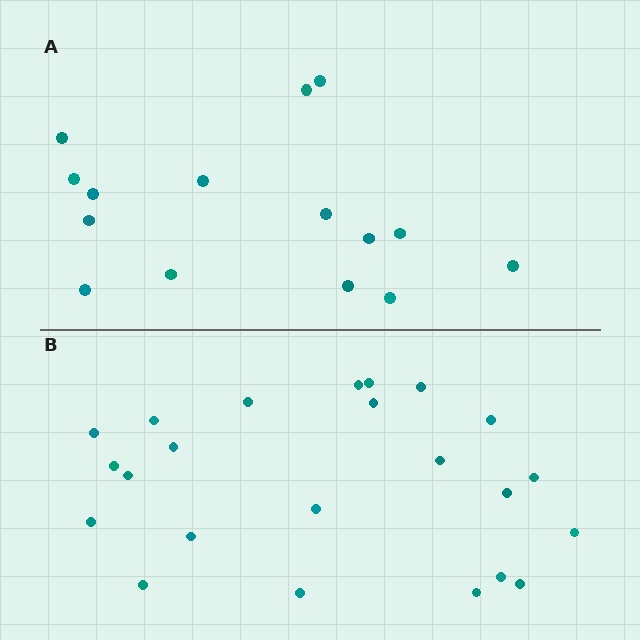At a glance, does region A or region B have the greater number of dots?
Region B (the bottom region) has more dots.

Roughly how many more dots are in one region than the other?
Region B has roughly 8 or so more dots than region A.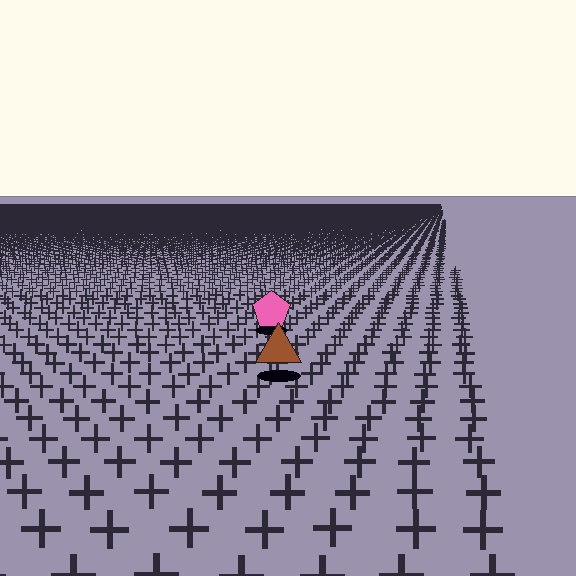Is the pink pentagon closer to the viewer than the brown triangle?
No. The brown triangle is closer — you can tell from the texture gradient: the ground texture is coarser near it.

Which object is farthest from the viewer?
The pink pentagon is farthest from the viewer. It appears smaller and the ground texture around it is denser.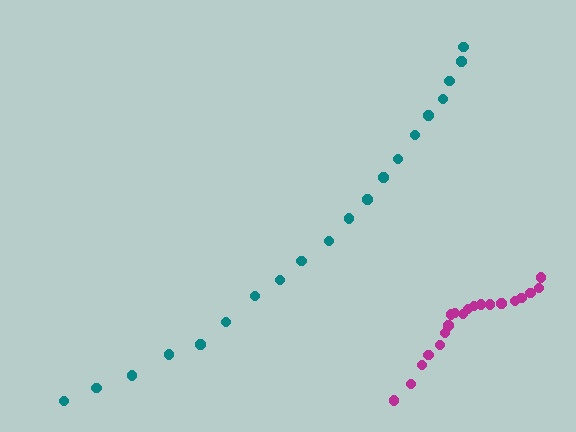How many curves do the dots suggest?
There are 2 distinct paths.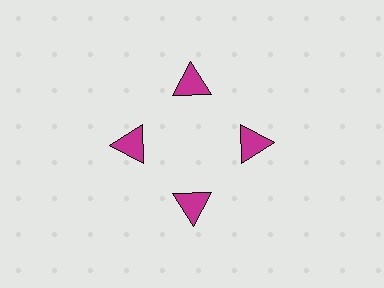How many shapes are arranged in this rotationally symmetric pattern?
There are 4 shapes, arranged in 4 groups of 1.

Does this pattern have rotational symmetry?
Yes, this pattern has 4-fold rotational symmetry. It looks the same after rotating 90 degrees around the center.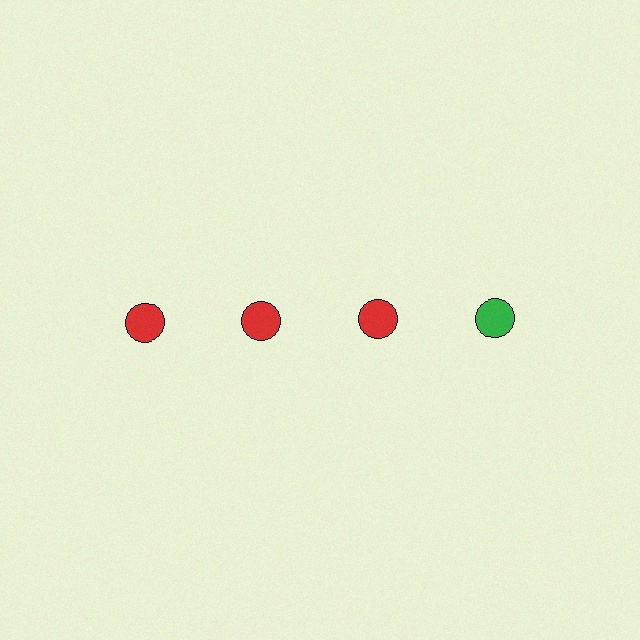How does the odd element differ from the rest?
It has a different color: green instead of red.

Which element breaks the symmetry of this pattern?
The green circle in the top row, second from right column breaks the symmetry. All other shapes are red circles.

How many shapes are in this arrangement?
There are 4 shapes arranged in a grid pattern.